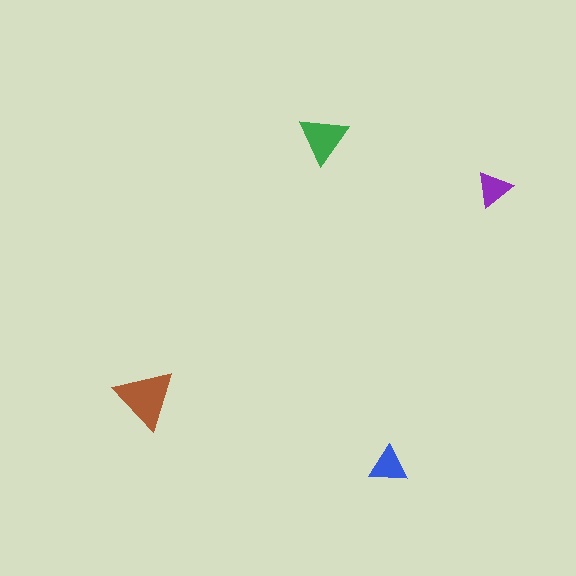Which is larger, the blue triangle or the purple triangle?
The blue one.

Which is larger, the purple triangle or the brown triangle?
The brown one.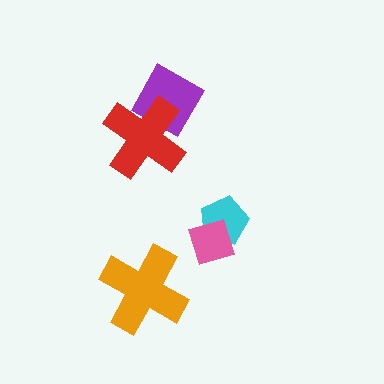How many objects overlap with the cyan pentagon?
1 object overlaps with the cyan pentagon.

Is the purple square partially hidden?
Yes, it is partially covered by another shape.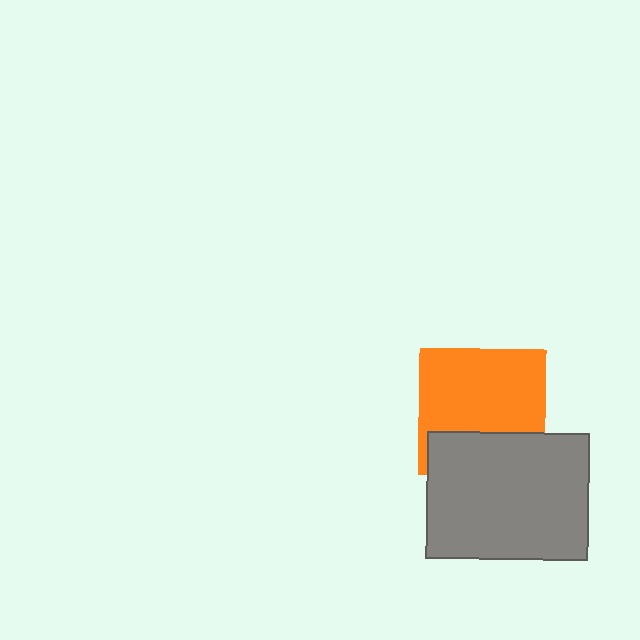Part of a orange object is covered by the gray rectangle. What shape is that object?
It is a square.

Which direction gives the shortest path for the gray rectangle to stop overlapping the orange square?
Moving down gives the shortest separation.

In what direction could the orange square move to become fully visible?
The orange square could move up. That would shift it out from behind the gray rectangle entirely.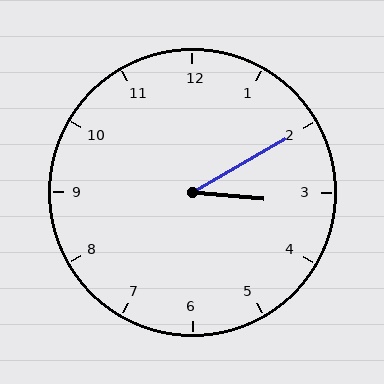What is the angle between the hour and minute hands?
Approximately 35 degrees.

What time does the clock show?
3:10.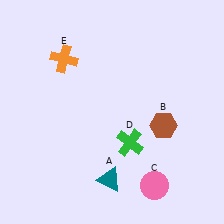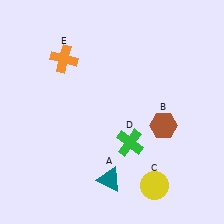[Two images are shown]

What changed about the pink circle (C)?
In Image 1, C is pink. In Image 2, it changed to yellow.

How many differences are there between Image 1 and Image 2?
There is 1 difference between the two images.